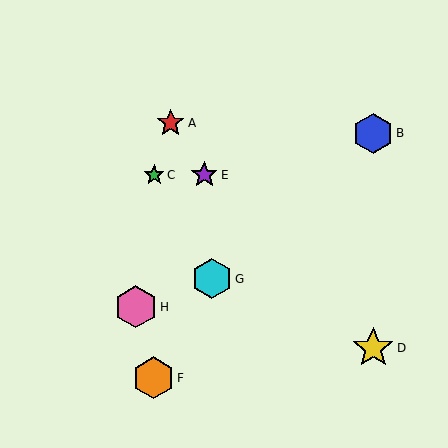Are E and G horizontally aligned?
No, E is at y≈175 and G is at y≈279.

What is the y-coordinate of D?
Object D is at y≈348.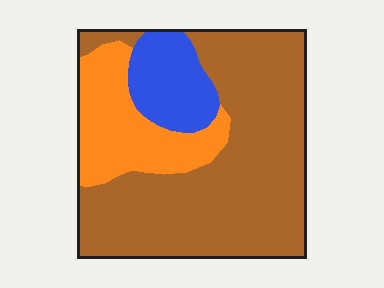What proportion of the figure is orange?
Orange covers 22% of the figure.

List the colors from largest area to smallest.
From largest to smallest: brown, orange, blue.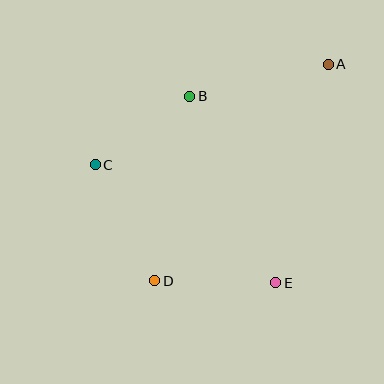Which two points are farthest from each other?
Points A and D are farthest from each other.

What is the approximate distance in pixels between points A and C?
The distance between A and C is approximately 253 pixels.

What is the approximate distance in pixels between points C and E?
The distance between C and E is approximately 216 pixels.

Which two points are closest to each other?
Points B and C are closest to each other.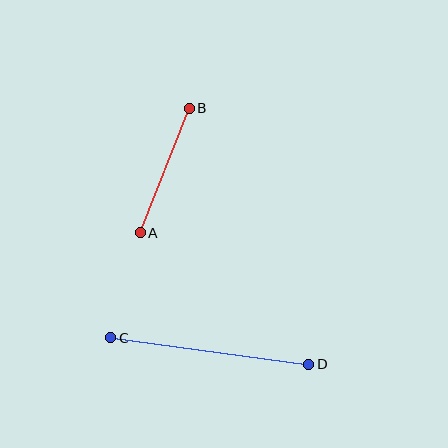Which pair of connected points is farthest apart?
Points C and D are farthest apart.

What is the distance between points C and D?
The distance is approximately 200 pixels.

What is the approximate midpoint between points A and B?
The midpoint is at approximately (165, 171) pixels.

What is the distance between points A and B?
The distance is approximately 134 pixels.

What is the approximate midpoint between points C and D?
The midpoint is at approximately (210, 351) pixels.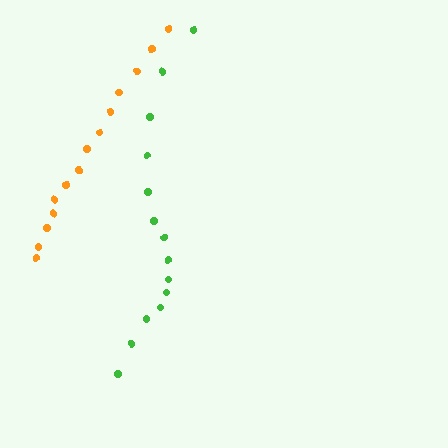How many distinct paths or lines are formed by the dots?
There are 2 distinct paths.